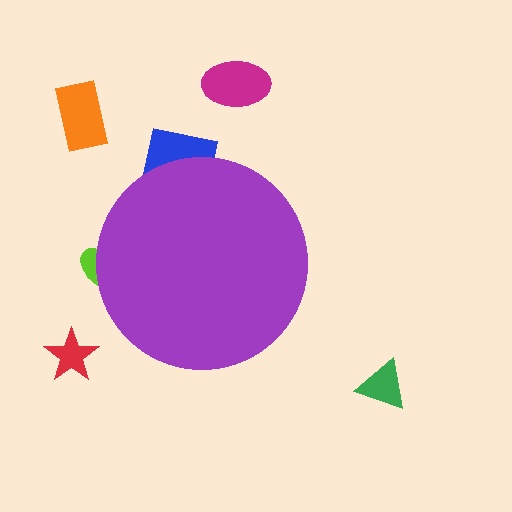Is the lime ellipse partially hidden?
Yes, the lime ellipse is partially hidden behind the purple circle.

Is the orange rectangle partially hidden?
No, the orange rectangle is fully visible.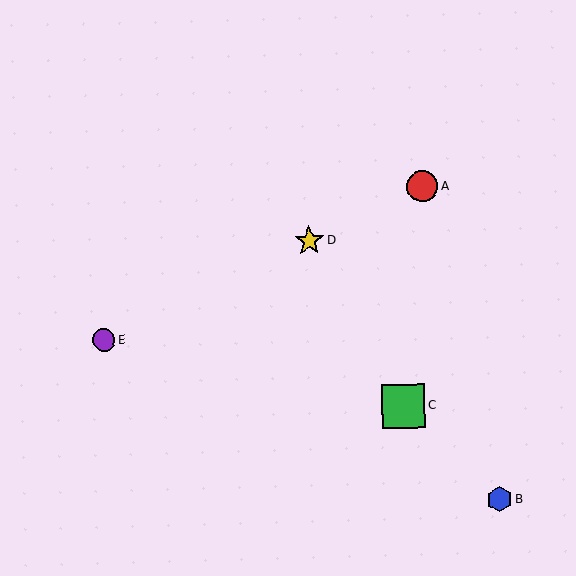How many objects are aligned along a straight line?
3 objects (A, D, E) are aligned along a straight line.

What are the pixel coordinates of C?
Object C is at (403, 406).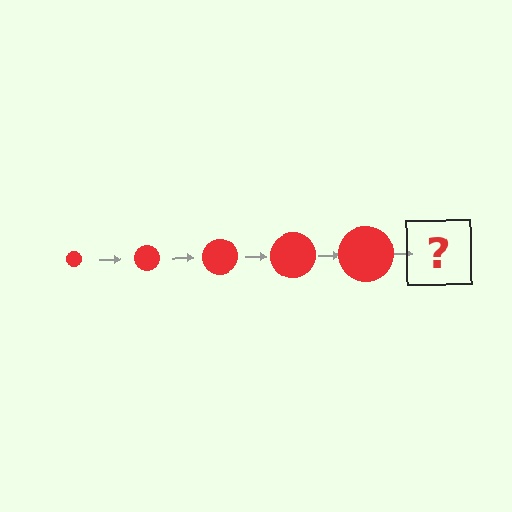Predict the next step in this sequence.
The next step is a red circle, larger than the previous one.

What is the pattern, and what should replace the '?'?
The pattern is that the circle gets progressively larger each step. The '?' should be a red circle, larger than the previous one.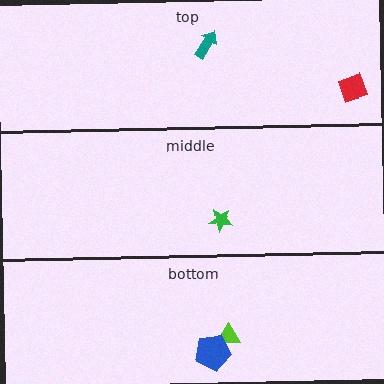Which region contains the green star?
The middle region.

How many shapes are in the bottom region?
2.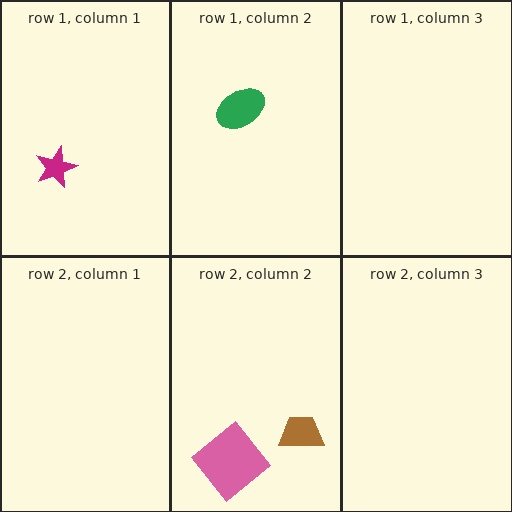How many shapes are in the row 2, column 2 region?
2.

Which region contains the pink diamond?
The row 2, column 2 region.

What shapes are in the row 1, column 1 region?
The magenta star.